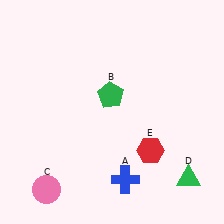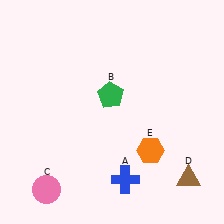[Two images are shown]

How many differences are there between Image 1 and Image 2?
There are 2 differences between the two images.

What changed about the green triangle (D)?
In Image 1, D is green. In Image 2, it changed to brown.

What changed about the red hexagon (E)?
In Image 1, E is red. In Image 2, it changed to orange.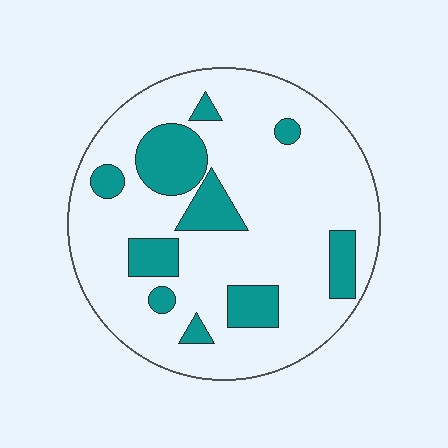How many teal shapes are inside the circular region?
10.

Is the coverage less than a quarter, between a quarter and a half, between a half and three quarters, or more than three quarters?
Less than a quarter.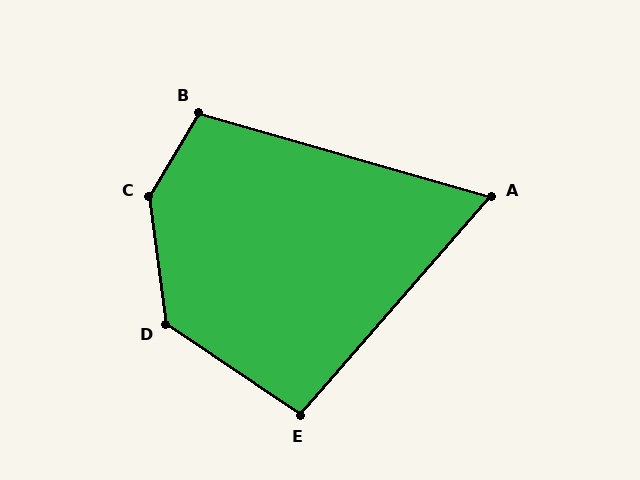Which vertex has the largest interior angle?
C, at approximately 142 degrees.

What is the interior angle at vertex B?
Approximately 104 degrees (obtuse).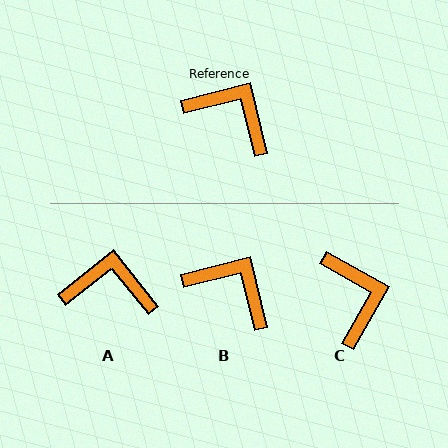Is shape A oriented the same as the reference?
No, it is off by about 25 degrees.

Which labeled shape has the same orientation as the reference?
B.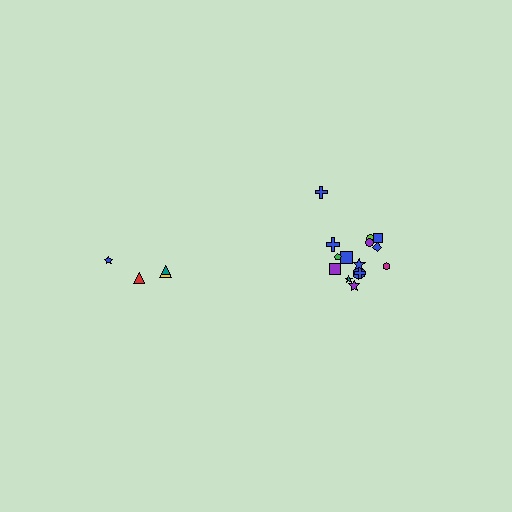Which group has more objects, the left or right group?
The right group.